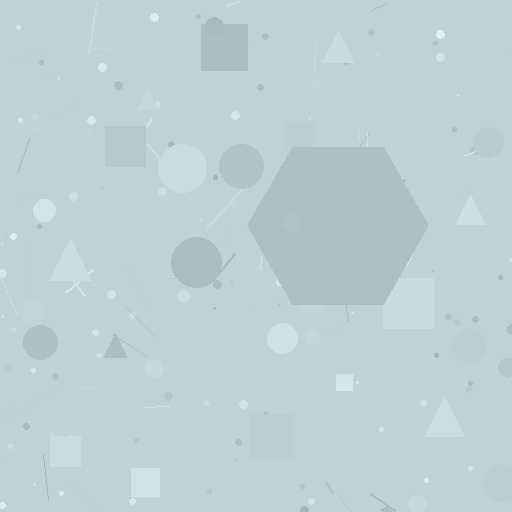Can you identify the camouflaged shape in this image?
The camouflaged shape is a hexagon.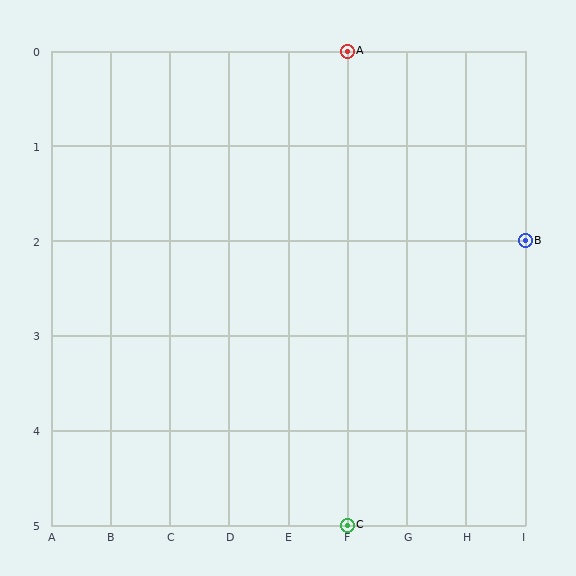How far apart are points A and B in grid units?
Points A and B are 3 columns and 2 rows apart (about 3.6 grid units diagonally).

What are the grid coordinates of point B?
Point B is at grid coordinates (I, 2).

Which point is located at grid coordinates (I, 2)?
Point B is at (I, 2).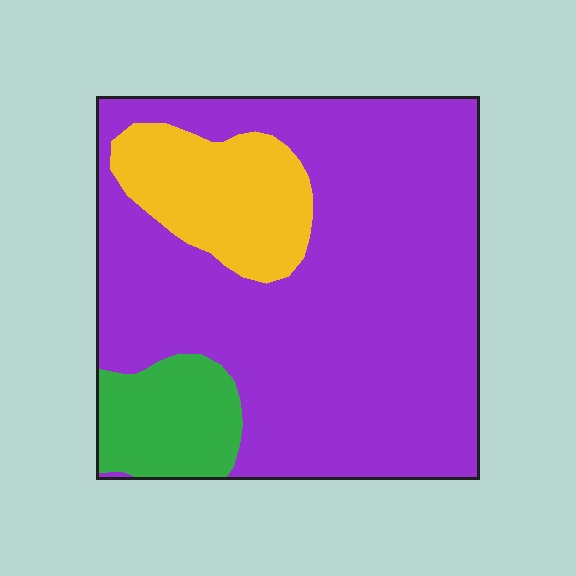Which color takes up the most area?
Purple, at roughly 75%.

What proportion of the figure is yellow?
Yellow covers 15% of the figure.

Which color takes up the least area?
Green, at roughly 10%.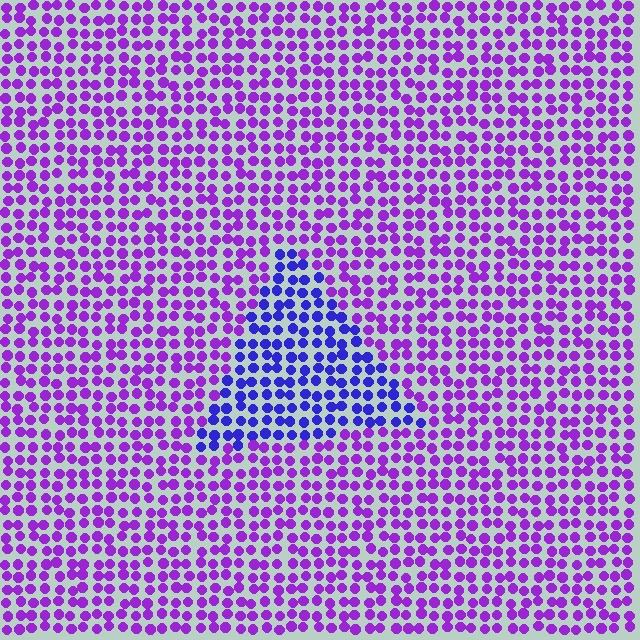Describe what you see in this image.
The image is filled with small purple elements in a uniform arrangement. A triangle-shaped region is visible where the elements are tinted to a slightly different hue, forming a subtle color boundary.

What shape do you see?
I see a triangle.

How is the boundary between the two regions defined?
The boundary is defined purely by a slight shift in hue (about 37 degrees). Spacing, size, and orientation are identical on both sides.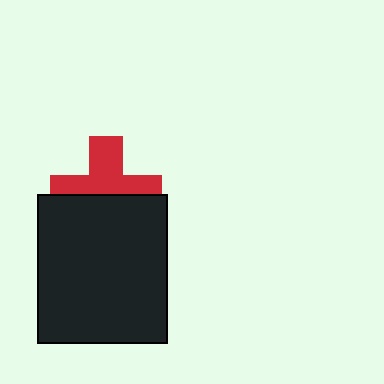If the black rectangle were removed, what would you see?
You would see the complete red cross.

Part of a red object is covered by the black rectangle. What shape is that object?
It is a cross.